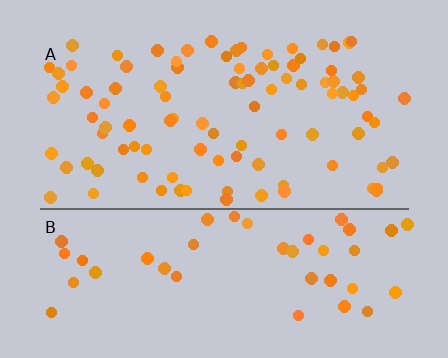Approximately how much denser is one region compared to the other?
Approximately 2.0× — region A over region B.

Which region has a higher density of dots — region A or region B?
A (the top).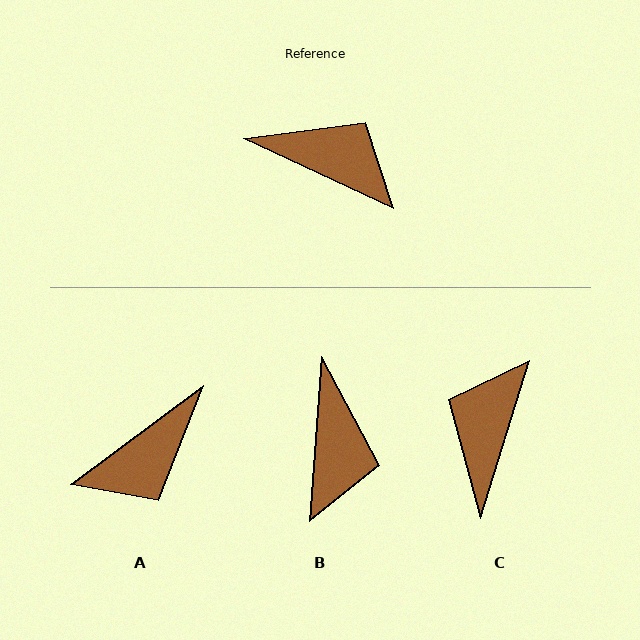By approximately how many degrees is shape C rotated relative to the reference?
Approximately 98 degrees counter-clockwise.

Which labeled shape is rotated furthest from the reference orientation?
A, about 118 degrees away.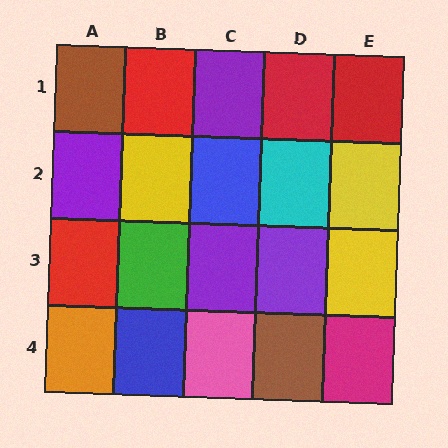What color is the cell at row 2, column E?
Yellow.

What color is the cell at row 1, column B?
Red.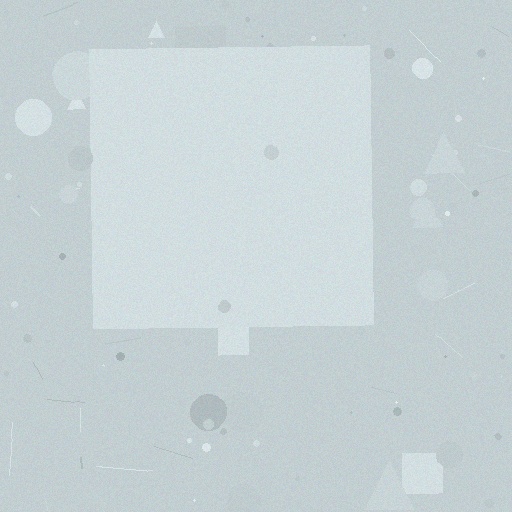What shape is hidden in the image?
A square is hidden in the image.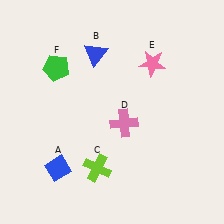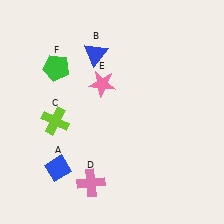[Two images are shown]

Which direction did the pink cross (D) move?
The pink cross (D) moved down.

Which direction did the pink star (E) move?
The pink star (E) moved left.